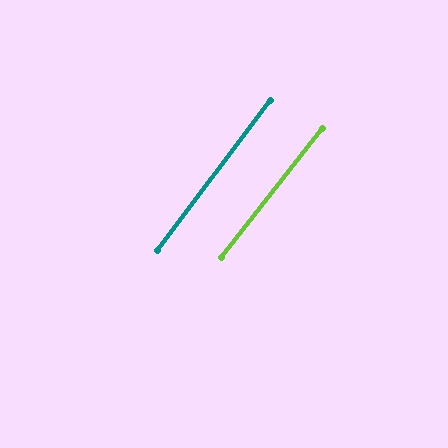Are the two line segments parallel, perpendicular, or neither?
Parallel — their directions differ by only 1.4°.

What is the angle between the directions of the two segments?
Approximately 1 degree.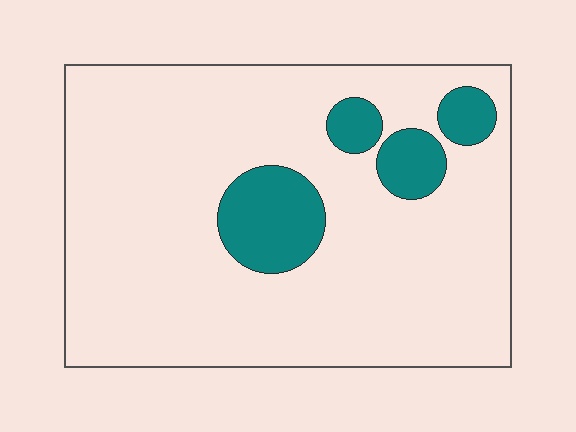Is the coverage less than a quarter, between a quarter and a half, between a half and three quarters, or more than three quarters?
Less than a quarter.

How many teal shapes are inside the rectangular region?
4.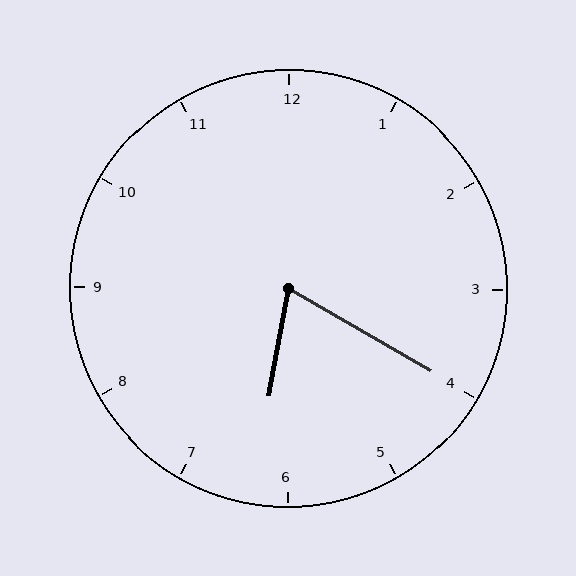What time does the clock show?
6:20.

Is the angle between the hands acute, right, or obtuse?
It is acute.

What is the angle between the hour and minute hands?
Approximately 70 degrees.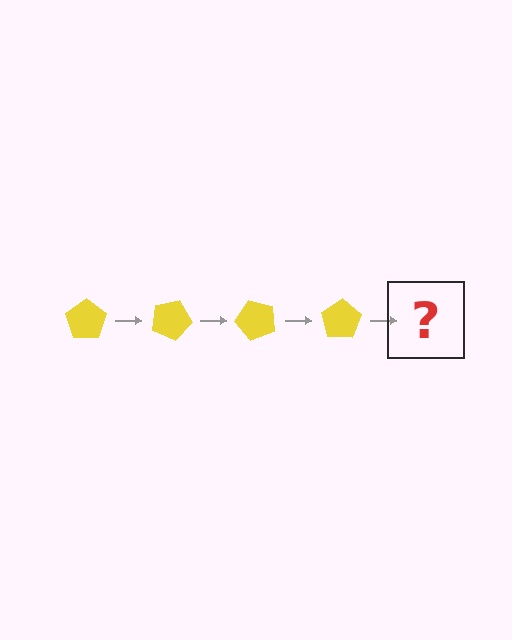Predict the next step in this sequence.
The next step is a yellow pentagon rotated 100 degrees.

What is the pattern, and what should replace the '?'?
The pattern is that the pentagon rotates 25 degrees each step. The '?' should be a yellow pentagon rotated 100 degrees.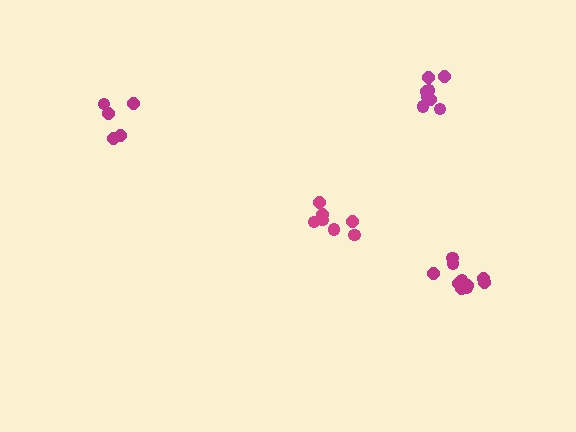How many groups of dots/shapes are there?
There are 4 groups.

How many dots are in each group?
Group 1: 7 dots, Group 2: 5 dots, Group 3: 10 dots, Group 4: 8 dots (30 total).